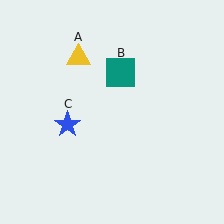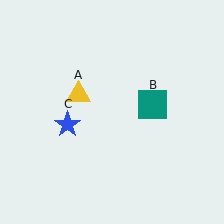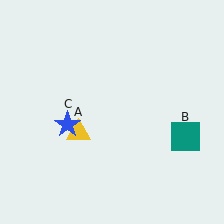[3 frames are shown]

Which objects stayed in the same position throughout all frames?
Blue star (object C) remained stationary.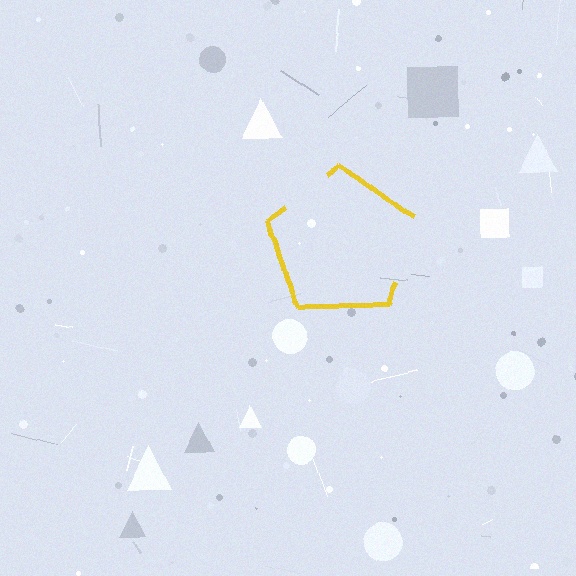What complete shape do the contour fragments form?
The contour fragments form a pentagon.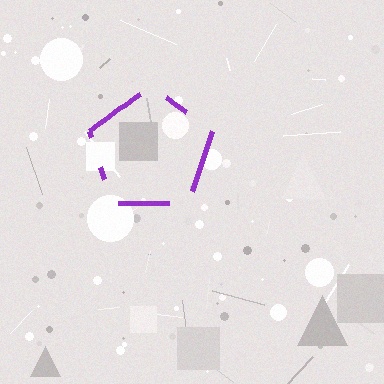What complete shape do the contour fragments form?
The contour fragments form a pentagon.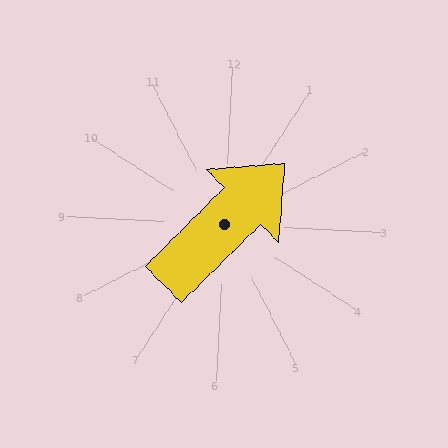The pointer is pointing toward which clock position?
Roughly 1 o'clock.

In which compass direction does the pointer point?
Northeast.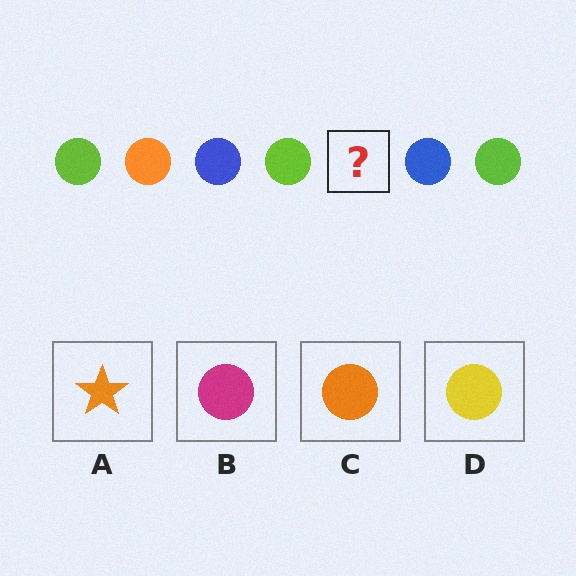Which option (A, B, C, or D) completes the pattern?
C.